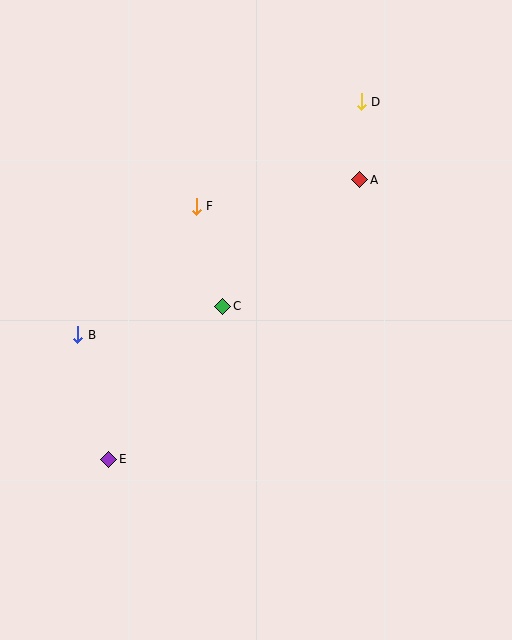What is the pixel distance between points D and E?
The distance between D and E is 438 pixels.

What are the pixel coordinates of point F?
Point F is at (196, 206).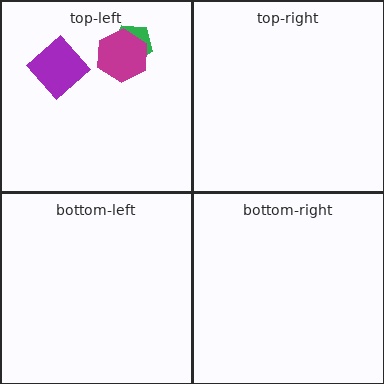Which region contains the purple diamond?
The top-left region.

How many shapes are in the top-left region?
3.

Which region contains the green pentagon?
The top-left region.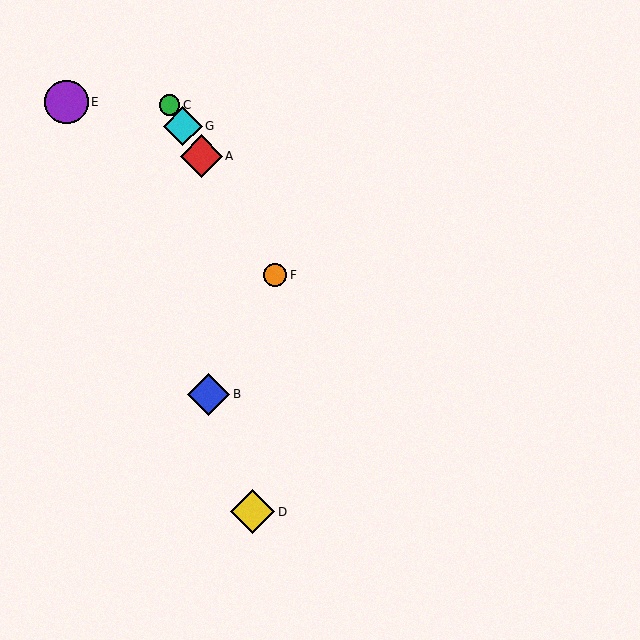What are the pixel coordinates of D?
Object D is at (253, 512).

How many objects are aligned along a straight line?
4 objects (A, C, F, G) are aligned along a straight line.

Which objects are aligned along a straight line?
Objects A, C, F, G are aligned along a straight line.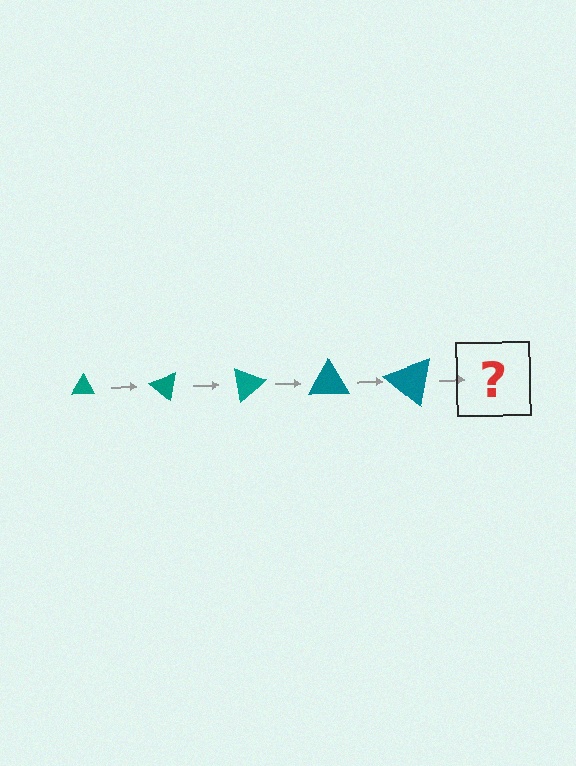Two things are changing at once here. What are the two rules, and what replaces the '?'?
The two rules are that the triangle grows larger each step and it rotates 40 degrees each step. The '?' should be a triangle, larger than the previous one and rotated 200 degrees from the start.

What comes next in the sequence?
The next element should be a triangle, larger than the previous one and rotated 200 degrees from the start.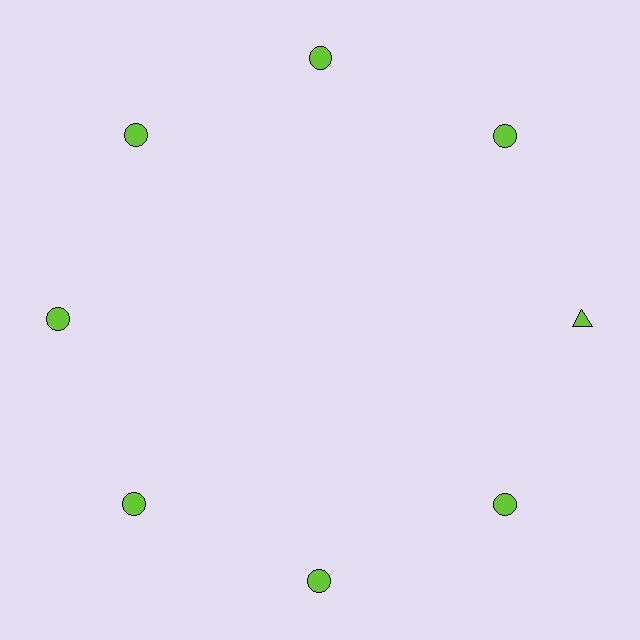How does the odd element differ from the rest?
It has a different shape: triangle instead of circle.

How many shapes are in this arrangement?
There are 8 shapes arranged in a ring pattern.